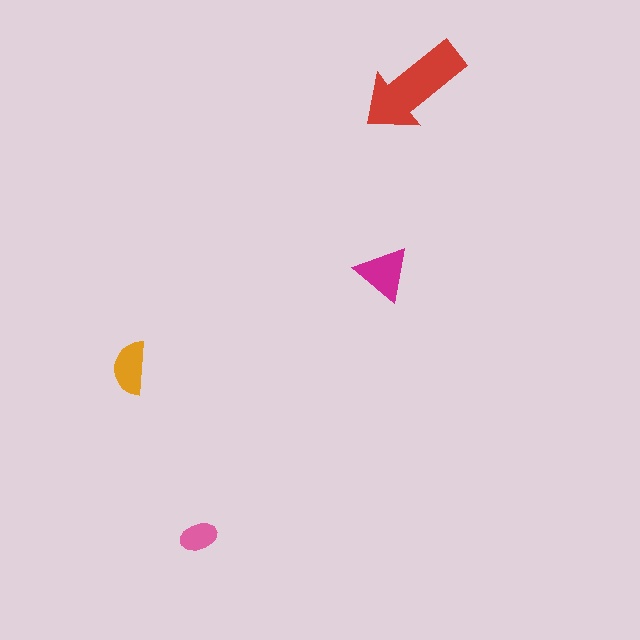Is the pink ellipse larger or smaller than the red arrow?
Smaller.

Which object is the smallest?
The pink ellipse.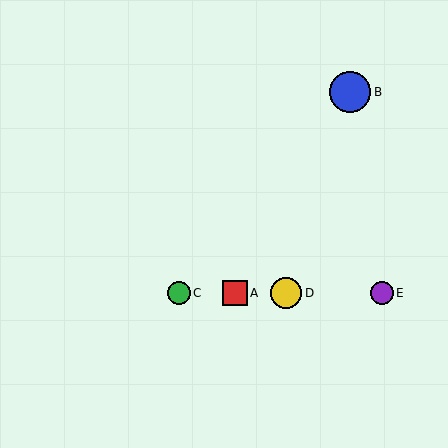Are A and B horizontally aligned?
No, A is at y≈293 and B is at y≈92.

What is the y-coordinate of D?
Object D is at y≈293.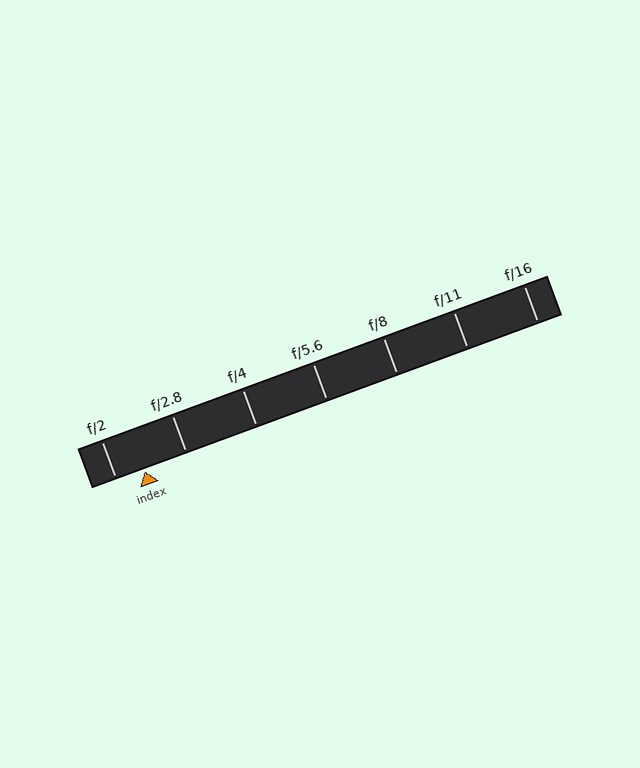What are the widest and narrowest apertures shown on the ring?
The widest aperture shown is f/2 and the narrowest is f/16.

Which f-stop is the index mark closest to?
The index mark is closest to f/2.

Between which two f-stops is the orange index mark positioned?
The index mark is between f/2 and f/2.8.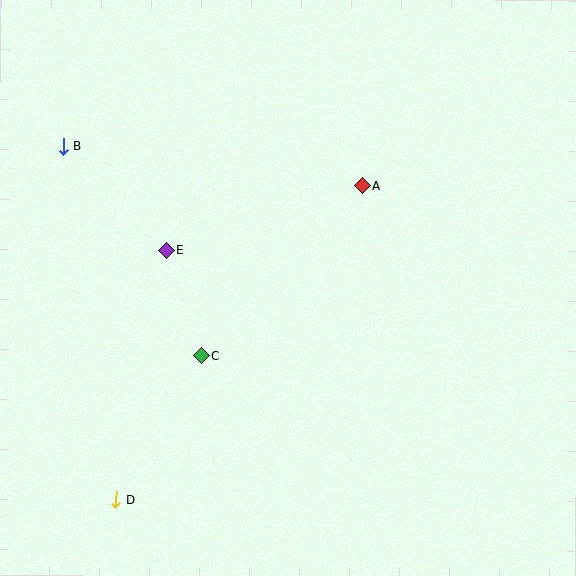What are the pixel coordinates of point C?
Point C is at (201, 355).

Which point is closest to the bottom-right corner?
Point C is closest to the bottom-right corner.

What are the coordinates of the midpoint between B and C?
The midpoint between B and C is at (132, 251).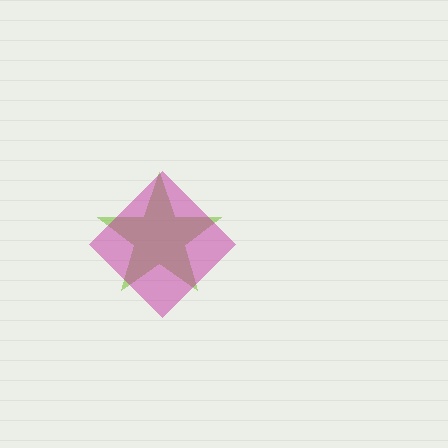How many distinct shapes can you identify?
There are 2 distinct shapes: a lime star, a magenta diamond.